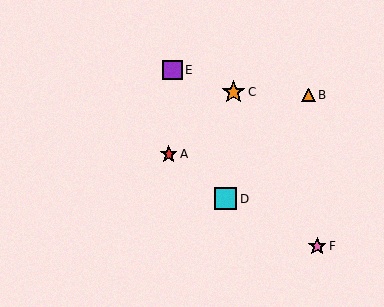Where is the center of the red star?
The center of the red star is at (169, 154).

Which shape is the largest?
The orange star (labeled C) is the largest.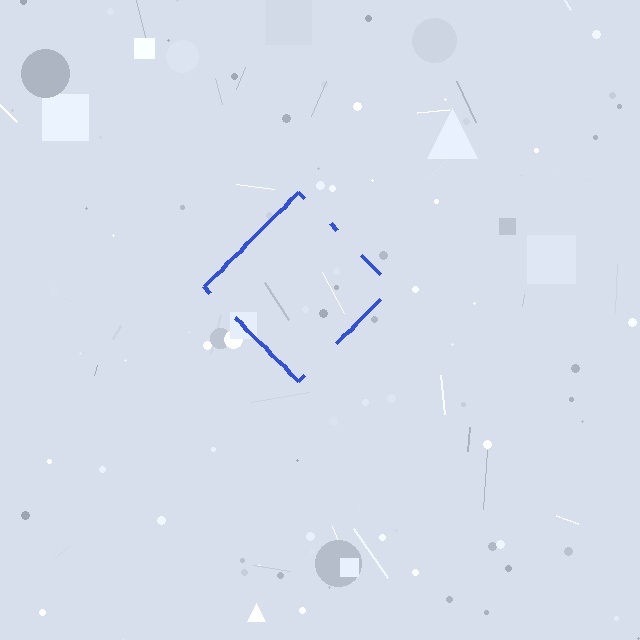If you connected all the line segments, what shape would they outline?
They would outline a diamond.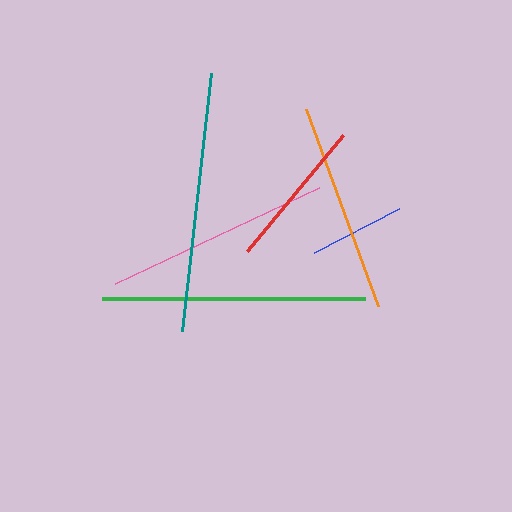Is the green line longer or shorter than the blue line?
The green line is longer than the blue line.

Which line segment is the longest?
The green line is the longest at approximately 263 pixels.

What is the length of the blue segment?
The blue segment is approximately 95 pixels long.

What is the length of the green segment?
The green segment is approximately 263 pixels long.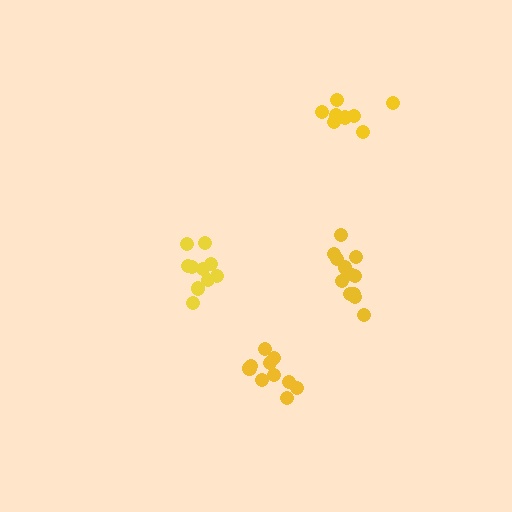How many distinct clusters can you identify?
There are 4 distinct clusters.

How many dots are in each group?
Group 1: 12 dots, Group 2: 10 dots, Group 3: 9 dots, Group 4: 10 dots (41 total).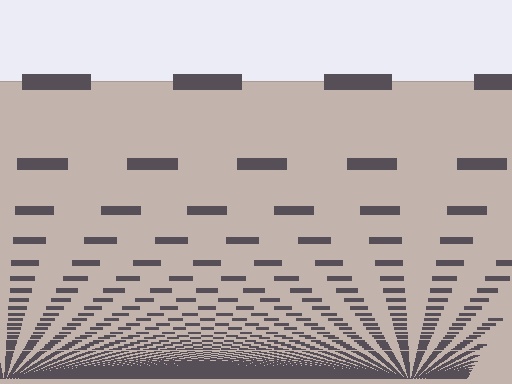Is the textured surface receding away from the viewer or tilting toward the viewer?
The surface appears to tilt toward the viewer. Texture elements get larger and sparser toward the top.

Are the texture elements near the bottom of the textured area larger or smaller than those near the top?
Smaller. The gradient is inverted — elements near the bottom are smaller and denser.